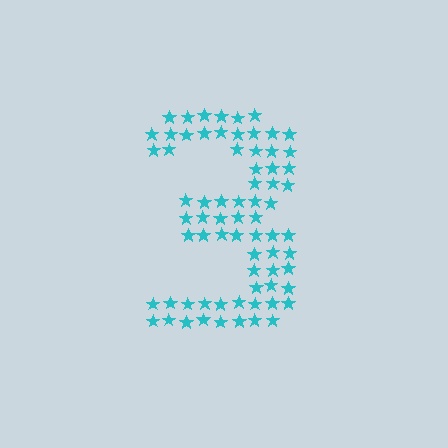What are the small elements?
The small elements are stars.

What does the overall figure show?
The overall figure shows the digit 3.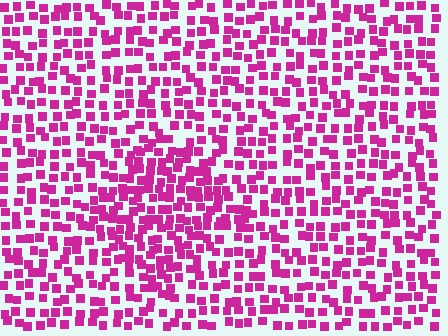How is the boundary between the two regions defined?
The boundary is defined by a change in element density (approximately 1.6x ratio). All elements are the same color, size, and shape.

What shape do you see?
I see a diamond.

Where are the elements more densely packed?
The elements are more densely packed inside the diamond boundary.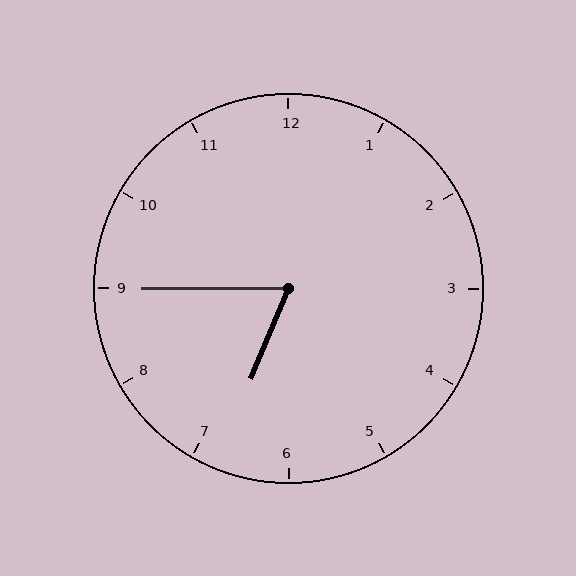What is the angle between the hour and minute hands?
Approximately 68 degrees.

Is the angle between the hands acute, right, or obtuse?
It is acute.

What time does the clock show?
6:45.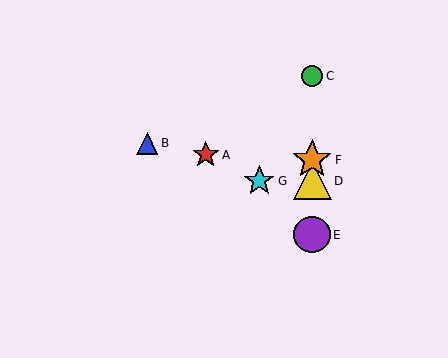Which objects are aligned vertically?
Objects C, D, E, F are aligned vertically.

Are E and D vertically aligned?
Yes, both are at x≈312.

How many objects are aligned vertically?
4 objects (C, D, E, F) are aligned vertically.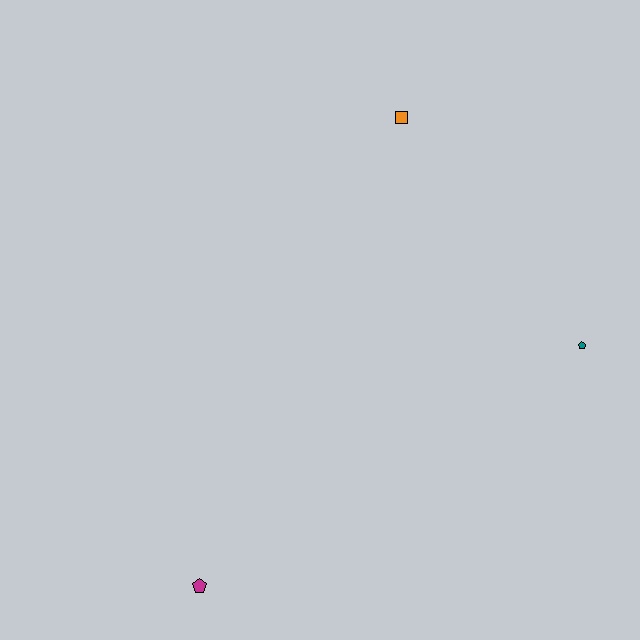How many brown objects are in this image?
There are no brown objects.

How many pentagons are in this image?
There are 2 pentagons.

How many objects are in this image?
There are 3 objects.